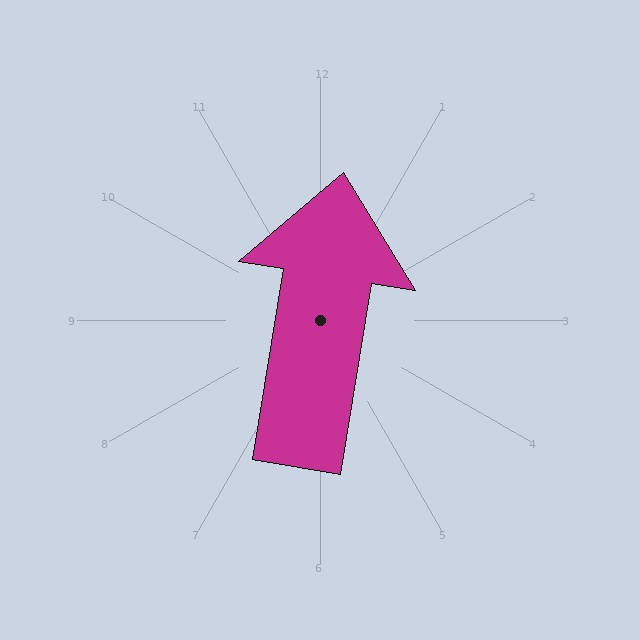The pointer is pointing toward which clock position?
Roughly 12 o'clock.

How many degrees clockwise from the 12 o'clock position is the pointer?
Approximately 9 degrees.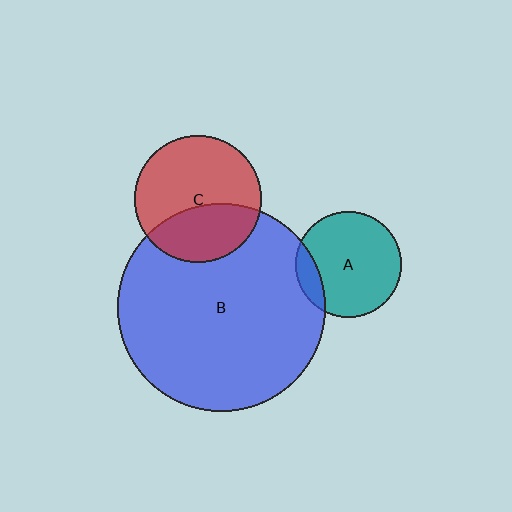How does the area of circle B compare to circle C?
Approximately 2.7 times.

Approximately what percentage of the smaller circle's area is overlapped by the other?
Approximately 15%.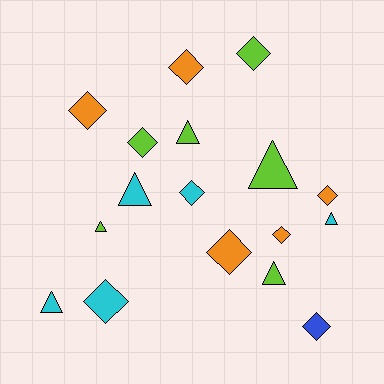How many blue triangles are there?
There are no blue triangles.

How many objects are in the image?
There are 17 objects.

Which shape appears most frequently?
Diamond, with 10 objects.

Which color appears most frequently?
Lime, with 6 objects.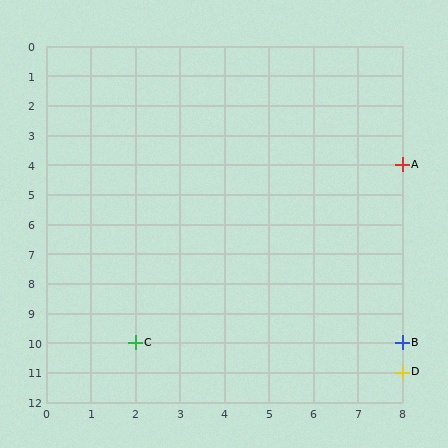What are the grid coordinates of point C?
Point C is at grid coordinates (2, 10).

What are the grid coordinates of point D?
Point D is at grid coordinates (8, 11).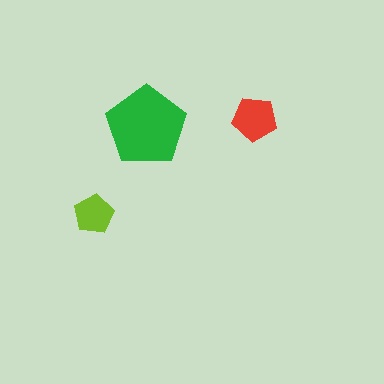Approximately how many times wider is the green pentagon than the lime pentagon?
About 2 times wider.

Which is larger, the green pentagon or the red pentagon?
The green one.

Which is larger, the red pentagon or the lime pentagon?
The red one.